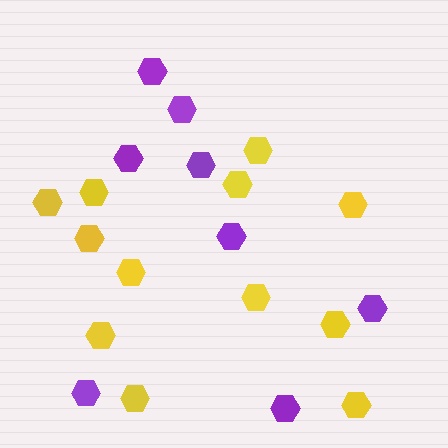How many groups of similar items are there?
There are 2 groups: one group of purple hexagons (8) and one group of yellow hexagons (12).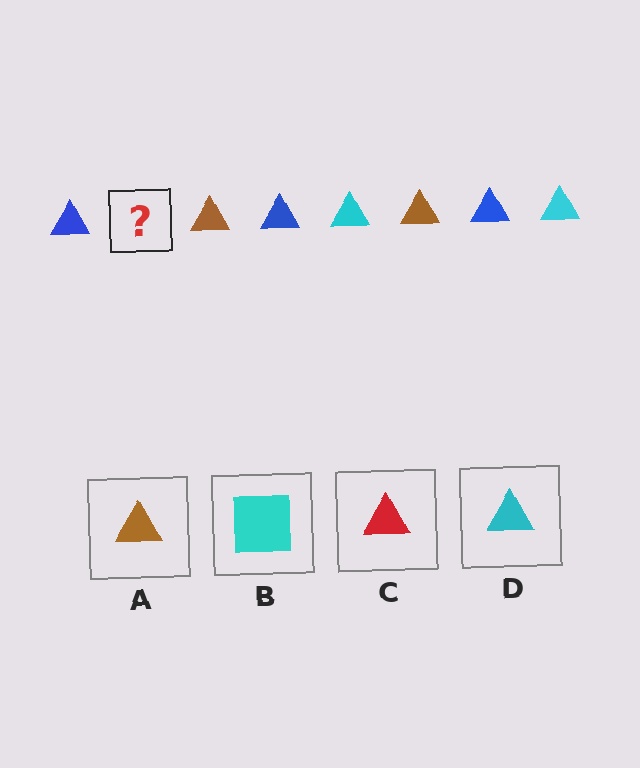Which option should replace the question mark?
Option D.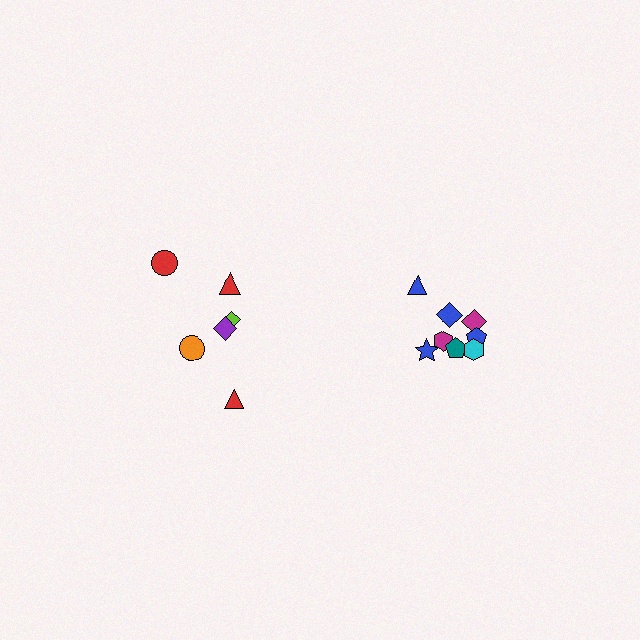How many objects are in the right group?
There are 8 objects.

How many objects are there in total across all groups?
There are 14 objects.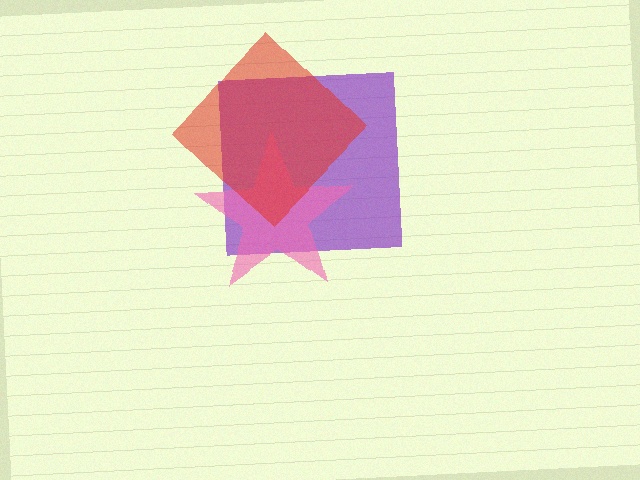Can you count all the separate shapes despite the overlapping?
Yes, there are 3 separate shapes.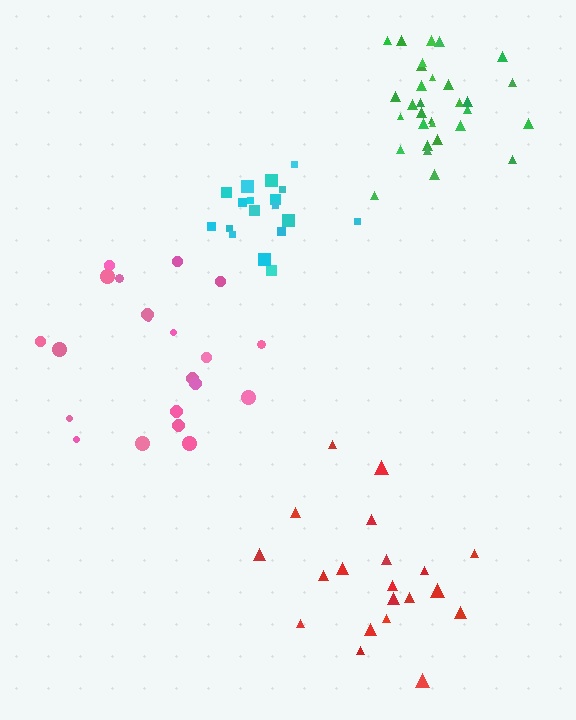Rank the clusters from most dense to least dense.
cyan, green, pink, red.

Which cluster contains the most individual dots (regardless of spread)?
Green (31).